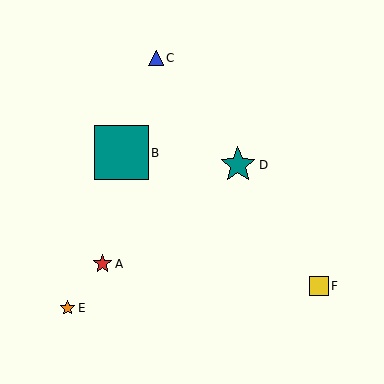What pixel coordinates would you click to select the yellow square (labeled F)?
Click at (319, 286) to select the yellow square F.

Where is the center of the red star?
The center of the red star is at (102, 264).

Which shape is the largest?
The teal square (labeled B) is the largest.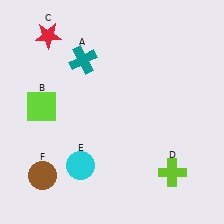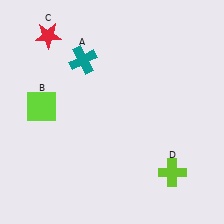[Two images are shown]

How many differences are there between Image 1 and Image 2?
There are 2 differences between the two images.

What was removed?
The brown circle (F), the cyan circle (E) were removed in Image 2.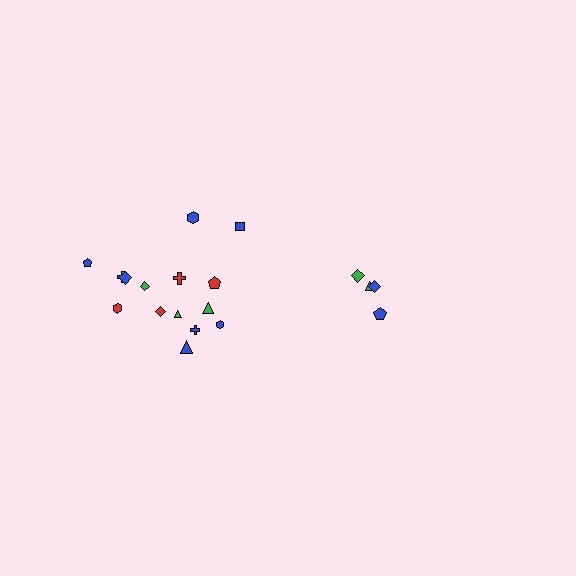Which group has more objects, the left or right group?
The left group.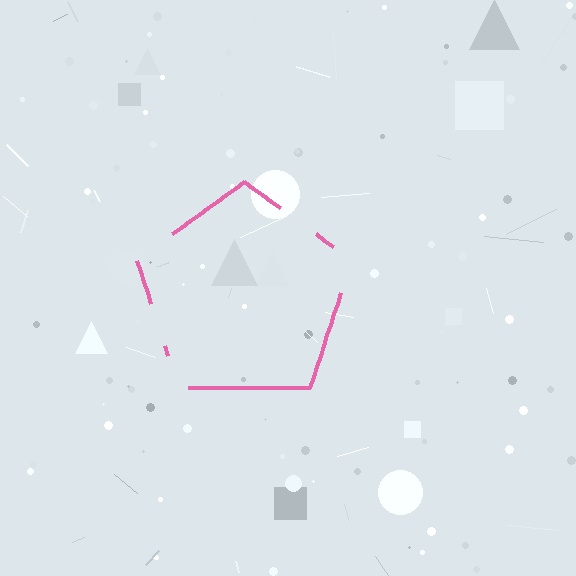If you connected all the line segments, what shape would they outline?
They would outline a pentagon.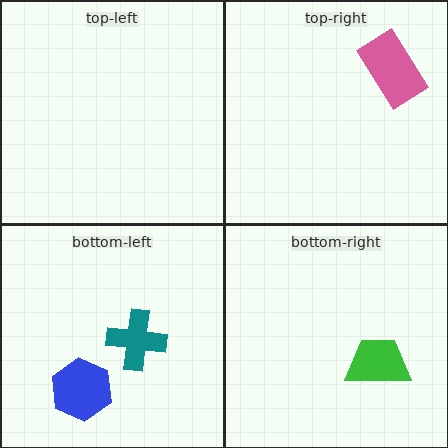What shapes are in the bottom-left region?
The blue hexagon, the teal cross.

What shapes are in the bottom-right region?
The green trapezoid.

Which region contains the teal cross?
The bottom-left region.